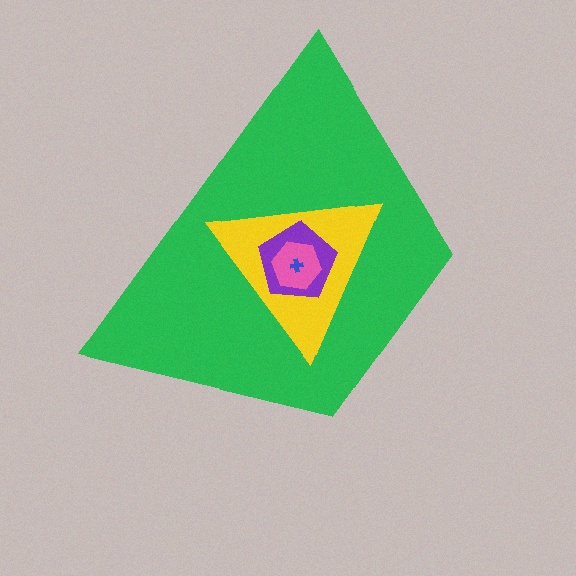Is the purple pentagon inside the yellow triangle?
Yes.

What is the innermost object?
The blue cross.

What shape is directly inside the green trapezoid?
The yellow triangle.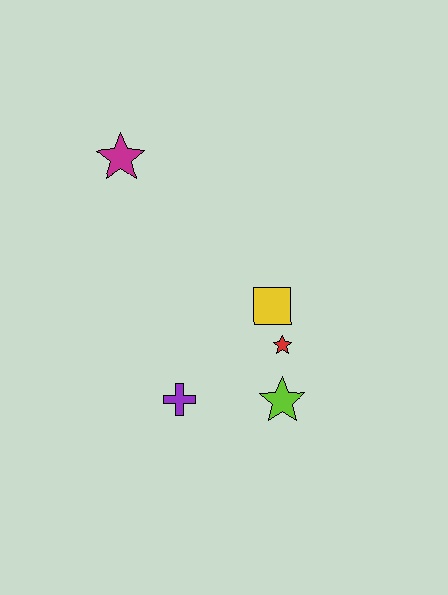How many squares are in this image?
There is 1 square.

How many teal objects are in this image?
There are no teal objects.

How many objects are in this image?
There are 5 objects.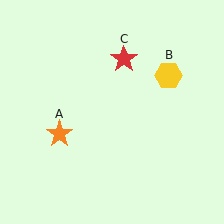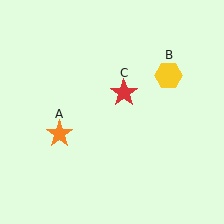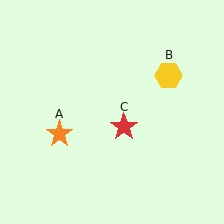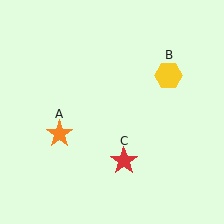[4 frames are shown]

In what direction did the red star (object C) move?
The red star (object C) moved down.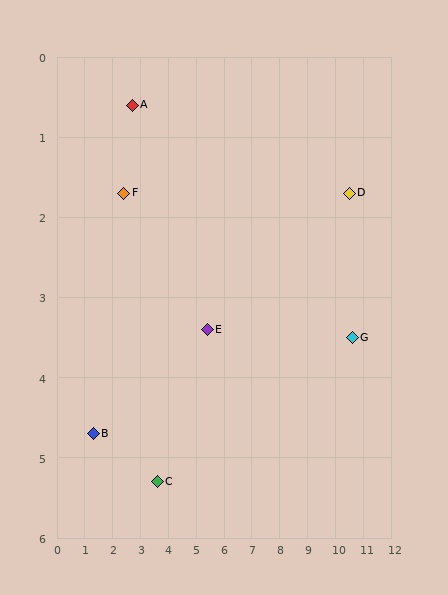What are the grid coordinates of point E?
Point E is at approximately (5.4, 3.4).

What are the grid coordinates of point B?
Point B is at approximately (1.3, 4.7).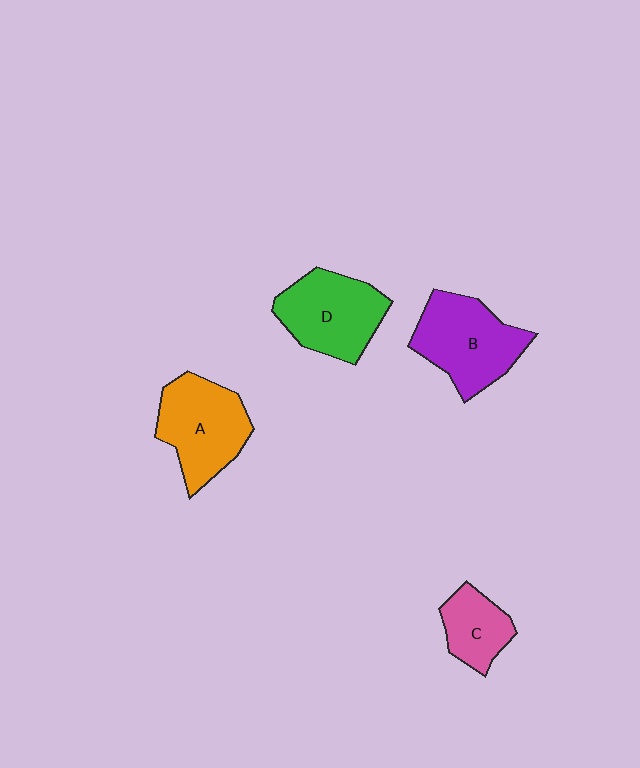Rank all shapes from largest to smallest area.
From largest to smallest: B (purple), A (orange), D (green), C (pink).